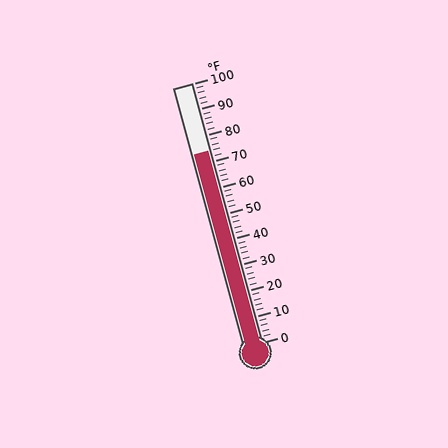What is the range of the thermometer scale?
The thermometer scale ranges from 0°F to 100°F.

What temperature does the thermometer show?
The thermometer shows approximately 74°F.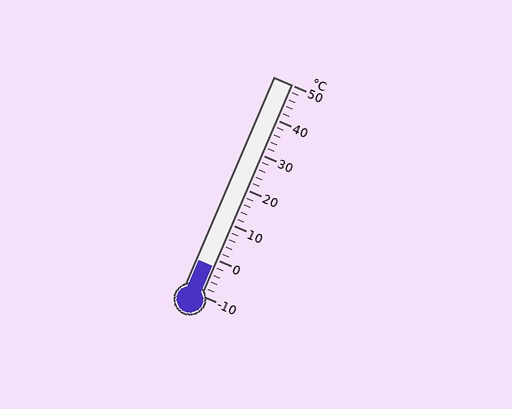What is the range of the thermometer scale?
The thermometer scale ranges from -10°C to 50°C.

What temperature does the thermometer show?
The thermometer shows approximately -2°C.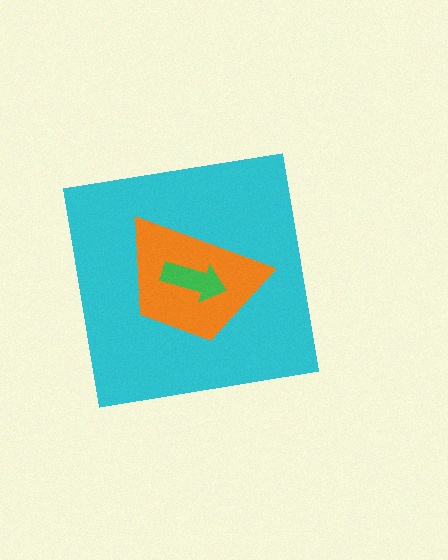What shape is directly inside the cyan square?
The orange trapezoid.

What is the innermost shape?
The green arrow.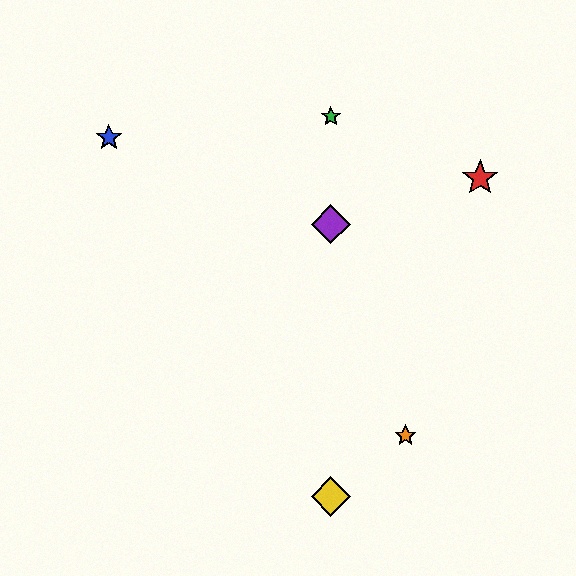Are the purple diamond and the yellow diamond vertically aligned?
Yes, both are at x≈331.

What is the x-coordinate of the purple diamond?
The purple diamond is at x≈331.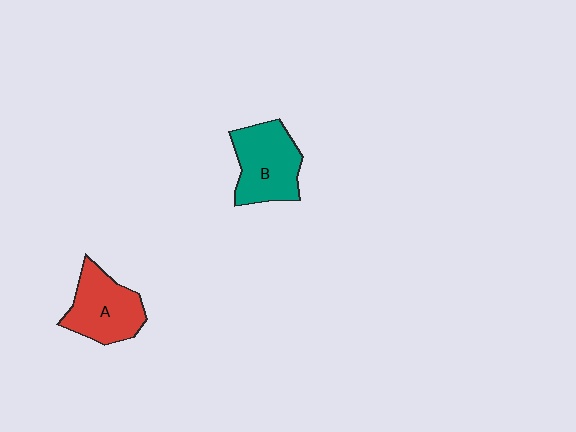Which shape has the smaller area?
Shape A (red).